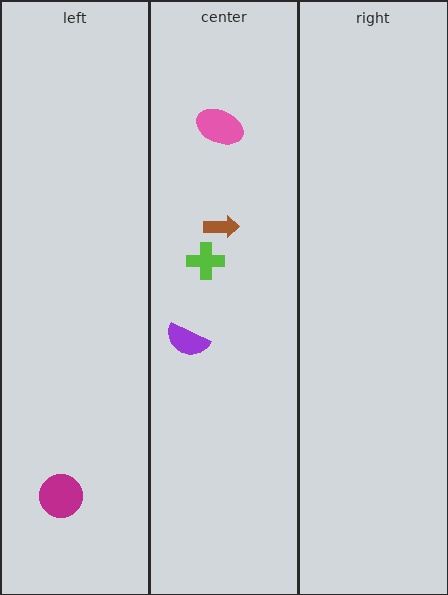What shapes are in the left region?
The magenta circle.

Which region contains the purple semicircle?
The center region.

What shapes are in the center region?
The pink ellipse, the purple semicircle, the brown arrow, the lime cross.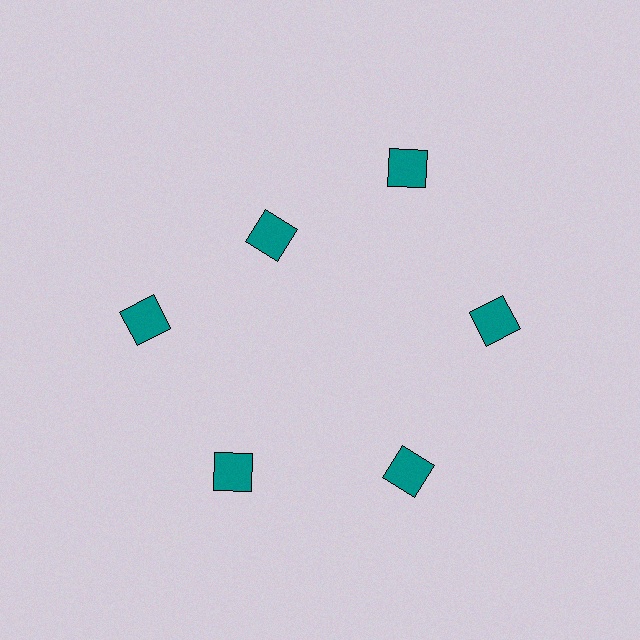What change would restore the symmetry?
The symmetry would be restored by moving it outward, back onto the ring so that all 6 squares sit at equal angles and equal distance from the center.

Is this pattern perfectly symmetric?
No. The 6 teal squares are arranged in a ring, but one element near the 11 o'clock position is pulled inward toward the center, breaking the 6-fold rotational symmetry.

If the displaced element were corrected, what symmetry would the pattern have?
It would have 6-fold rotational symmetry — the pattern would map onto itself every 60 degrees.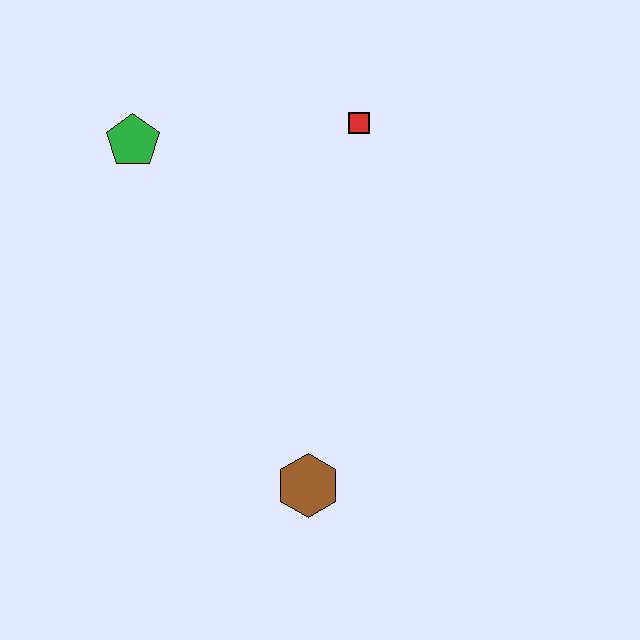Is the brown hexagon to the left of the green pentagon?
No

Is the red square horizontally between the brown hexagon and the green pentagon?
No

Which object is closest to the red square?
The green pentagon is closest to the red square.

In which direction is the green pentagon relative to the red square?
The green pentagon is to the left of the red square.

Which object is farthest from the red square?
The brown hexagon is farthest from the red square.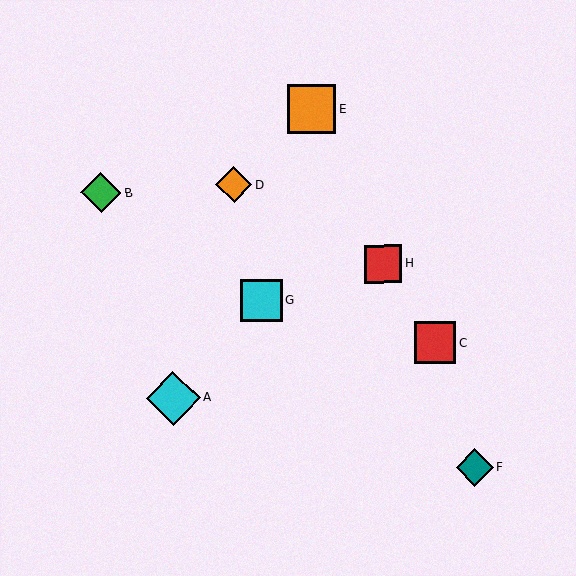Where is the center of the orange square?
The center of the orange square is at (312, 109).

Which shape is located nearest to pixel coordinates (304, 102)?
The orange square (labeled E) at (312, 109) is nearest to that location.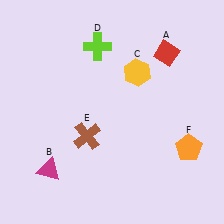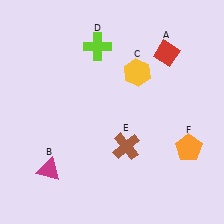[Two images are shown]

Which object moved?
The brown cross (E) moved right.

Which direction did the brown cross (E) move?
The brown cross (E) moved right.